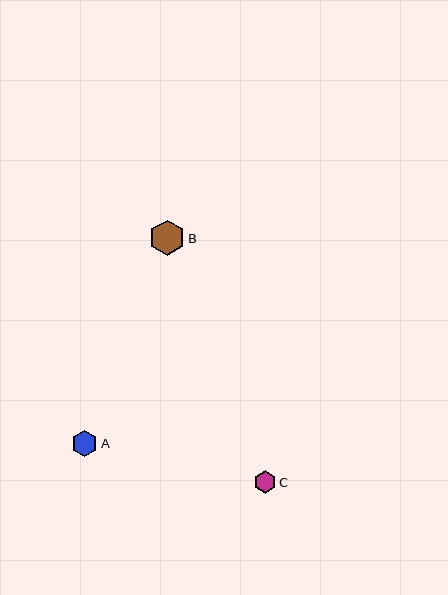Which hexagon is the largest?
Hexagon B is the largest with a size of approximately 35 pixels.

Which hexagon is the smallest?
Hexagon C is the smallest with a size of approximately 22 pixels.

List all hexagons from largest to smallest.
From largest to smallest: B, A, C.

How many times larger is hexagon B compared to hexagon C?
Hexagon B is approximately 1.6 times the size of hexagon C.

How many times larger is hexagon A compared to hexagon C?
Hexagon A is approximately 1.2 times the size of hexagon C.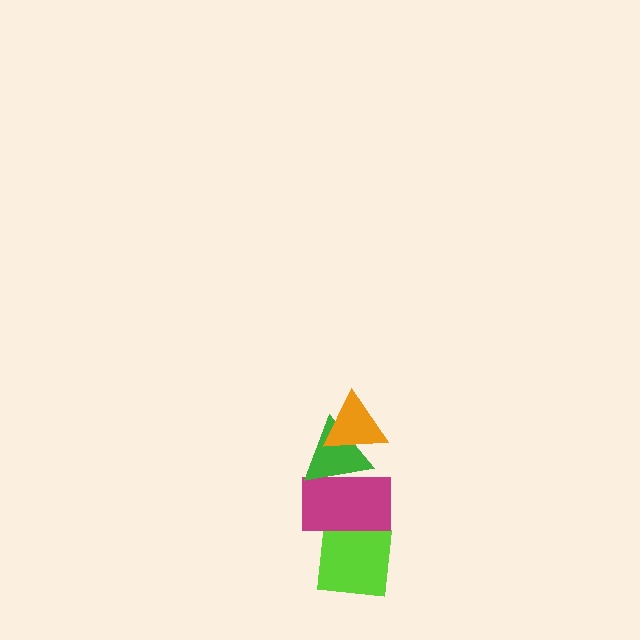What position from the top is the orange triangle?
The orange triangle is 1st from the top.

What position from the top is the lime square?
The lime square is 4th from the top.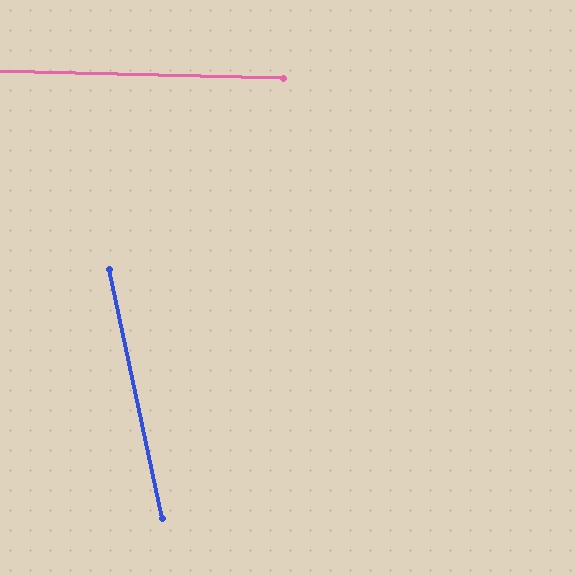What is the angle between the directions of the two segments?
Approximately 77 degrees.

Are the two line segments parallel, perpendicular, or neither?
Neither parallel nor perpendicular — they differ by about 77°.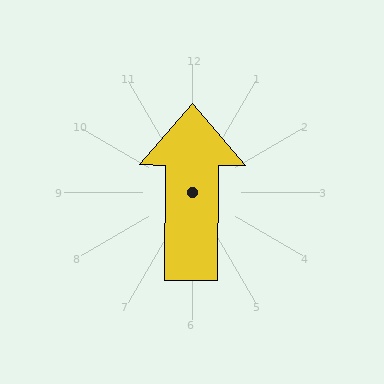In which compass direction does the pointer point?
North.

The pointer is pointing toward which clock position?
Roughly 12 o'clock.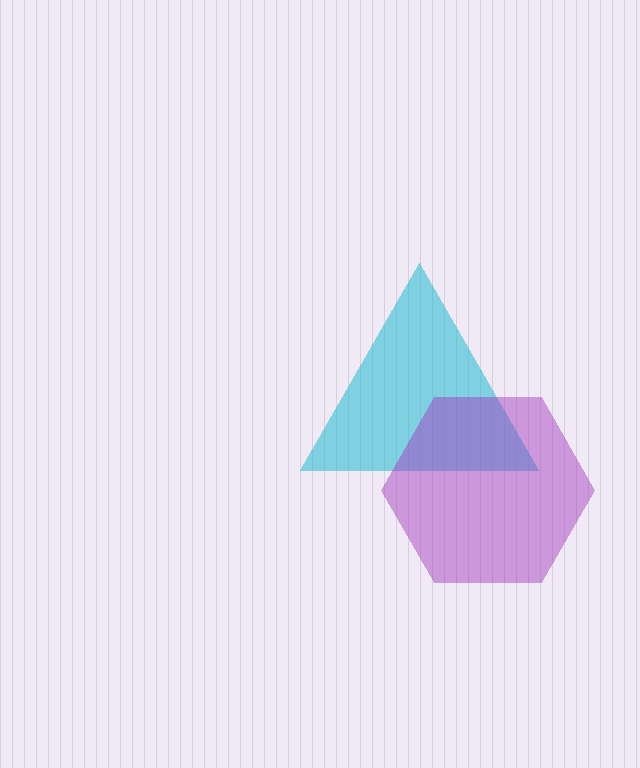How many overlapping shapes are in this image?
There are 2 overlapping shapes in the image.